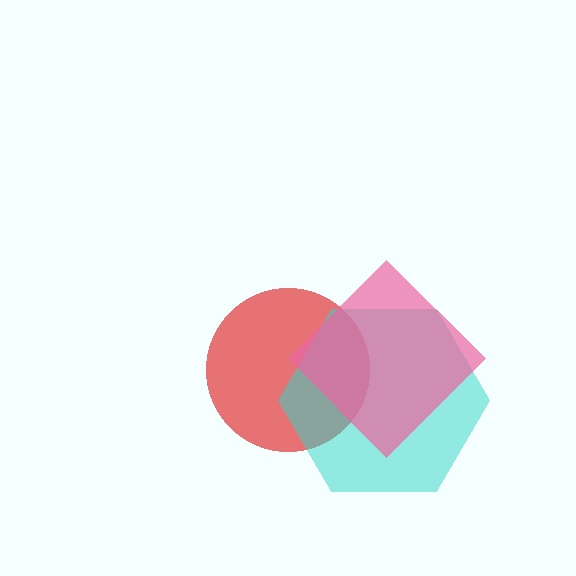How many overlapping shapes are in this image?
There are 3 overlapping shapes in the image.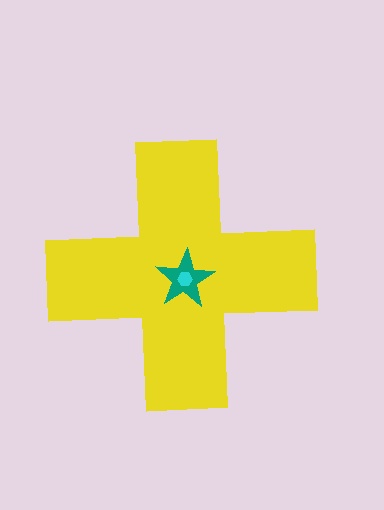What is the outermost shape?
The yellow cross.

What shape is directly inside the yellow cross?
The teal star.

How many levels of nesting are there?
3.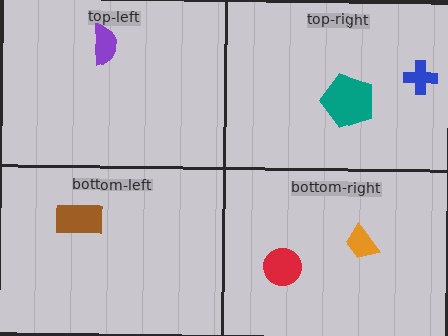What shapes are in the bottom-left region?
The brown rectangle.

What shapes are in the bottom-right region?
The orange trapezoid, the red circle.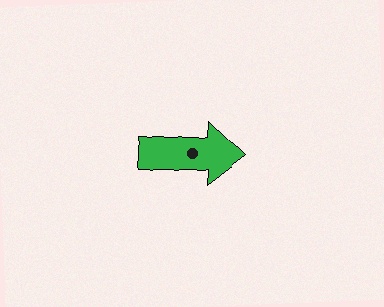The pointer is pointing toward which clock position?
Roughly 3 o'clock.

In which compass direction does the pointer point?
East.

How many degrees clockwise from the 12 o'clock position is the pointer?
Approximately 93 degrees.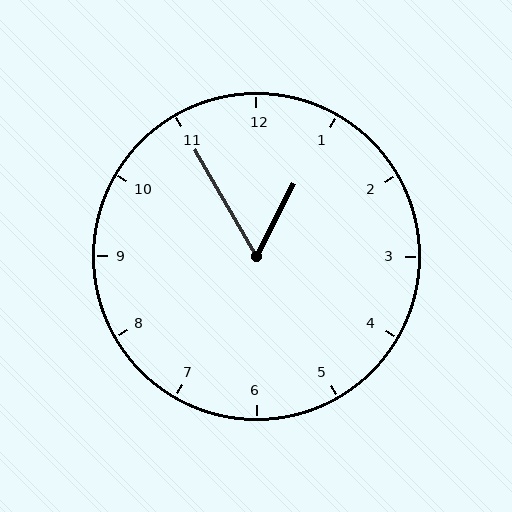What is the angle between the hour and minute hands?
Approximately 58 degrees.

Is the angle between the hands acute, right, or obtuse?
It is acute.